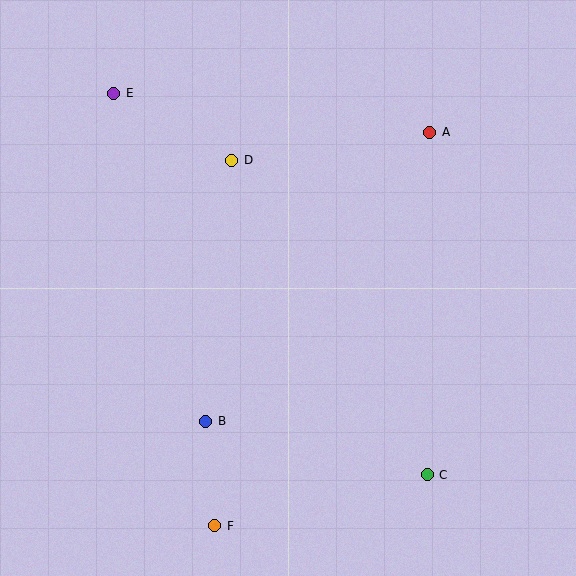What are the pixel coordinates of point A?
Point A is at (430, 132).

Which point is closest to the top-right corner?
Point A is closest to the top-right corner.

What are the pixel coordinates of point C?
Point C is at (427, 475).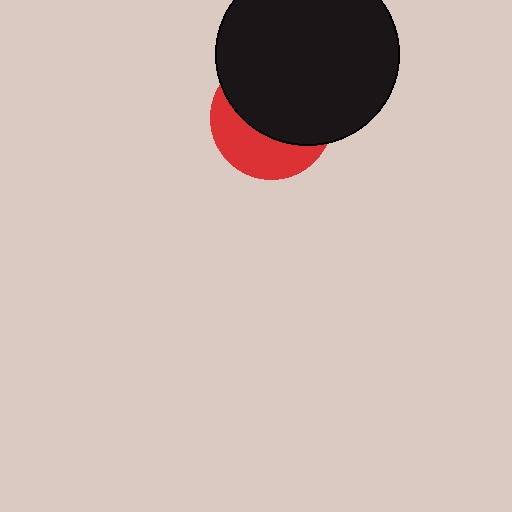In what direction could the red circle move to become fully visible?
The red circle could move down. That would shift it out from behind the black circle entirely.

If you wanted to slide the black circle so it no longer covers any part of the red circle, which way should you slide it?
Slide it up — that is the most direct way to separate the two shapes.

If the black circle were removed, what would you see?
You would see the complete red circle.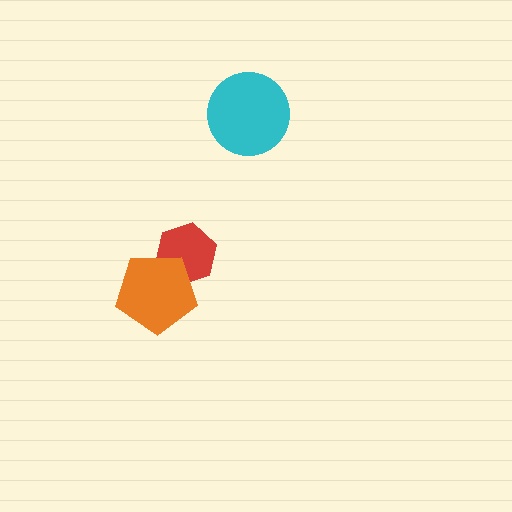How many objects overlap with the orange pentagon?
1 object overlaps with the orange pentagon.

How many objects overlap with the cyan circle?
0 objects overlap with the cyan circle.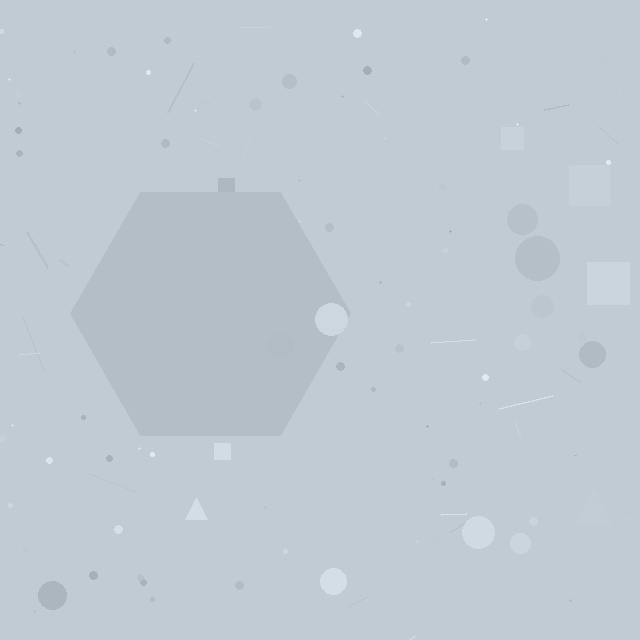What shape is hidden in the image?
A hexagon is hidden in the image.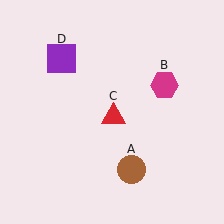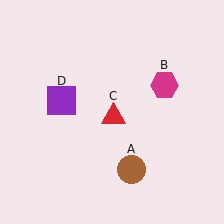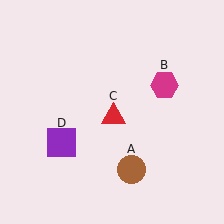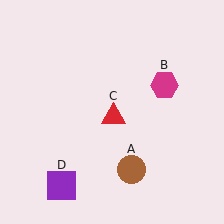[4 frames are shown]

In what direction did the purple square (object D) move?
The purple square (object D) moved down.